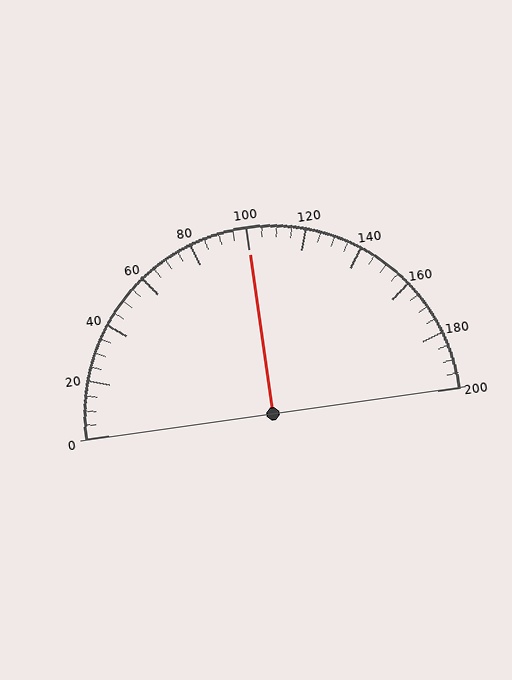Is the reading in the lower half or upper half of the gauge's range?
The reading is in the upper half of the range (0 to 200).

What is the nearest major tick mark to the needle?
The nearest major tick mark is 100.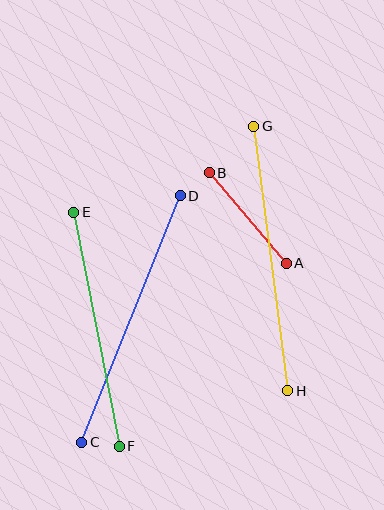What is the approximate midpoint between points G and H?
The midpoint is at approximately (271, 259) pixels.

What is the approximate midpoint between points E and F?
The midpoint is at approximately (96, 329) pixels.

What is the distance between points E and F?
The distance is approximately 238 pixels.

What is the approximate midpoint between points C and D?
The midpoint is at approximately (131, 319) pixels.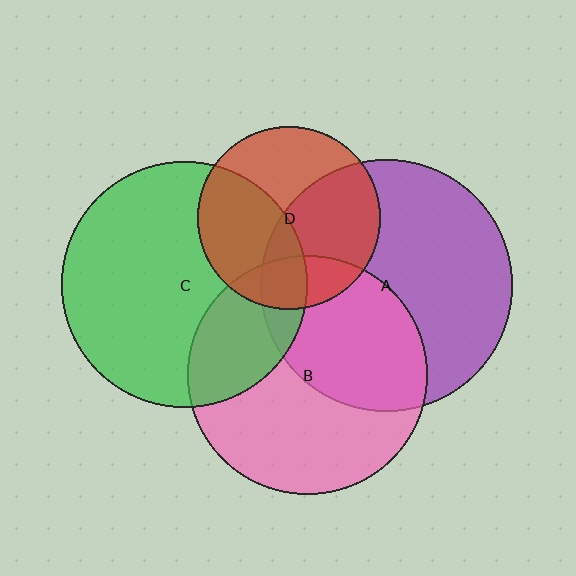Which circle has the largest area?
Circle A (purple).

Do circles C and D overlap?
Yes.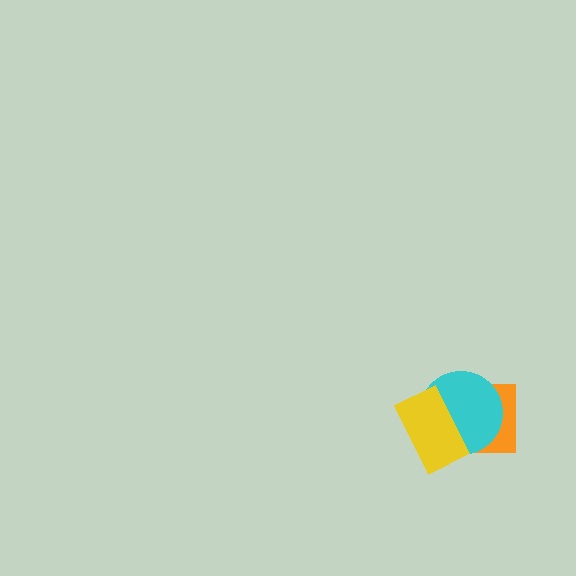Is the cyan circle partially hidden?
Yes, it is partially covered by another shape.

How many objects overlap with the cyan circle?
2 objects overlap with the cyan circle.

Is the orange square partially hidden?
Yes, it is partially covered by another shape.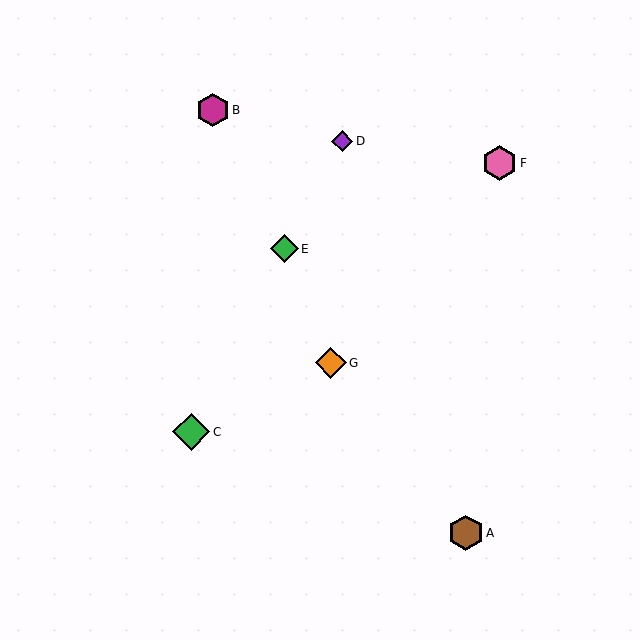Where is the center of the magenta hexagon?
The center of the magenta hexagon is at (213, 110).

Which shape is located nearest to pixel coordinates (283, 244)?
The green diamond (labeled E) at (284, 249) is nearest to that location.